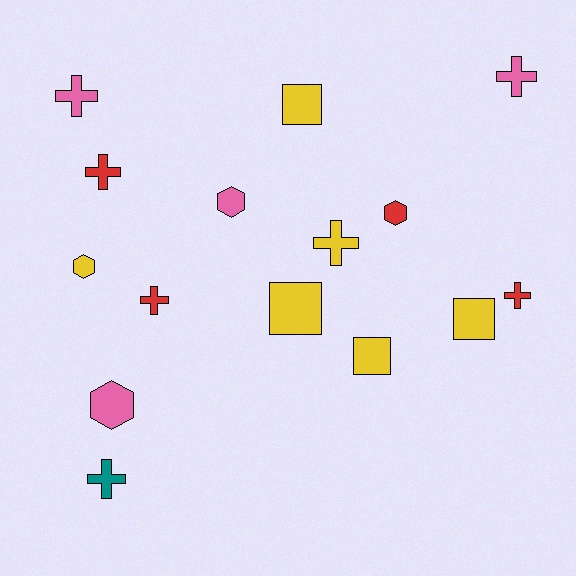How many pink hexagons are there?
There are 2 pink hexagons.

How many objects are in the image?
There are 15 objects.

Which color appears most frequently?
Yellow, with 6 objects.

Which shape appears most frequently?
Cross, with 7 objects.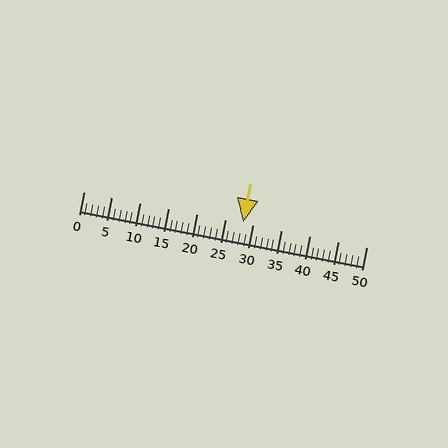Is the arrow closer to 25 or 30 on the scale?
The arrow is closer to 30.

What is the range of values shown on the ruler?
The ruler shows values from 0 to 50.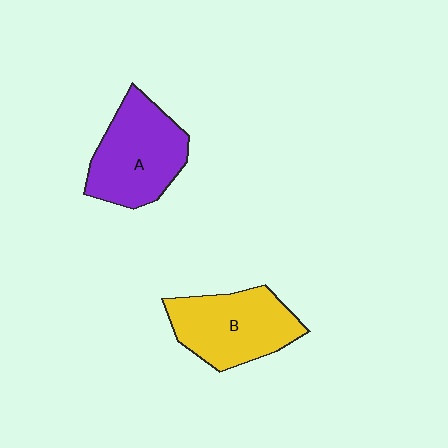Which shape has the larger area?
Shape A (purple).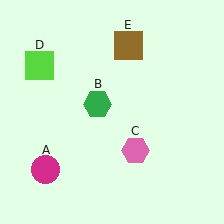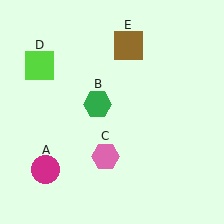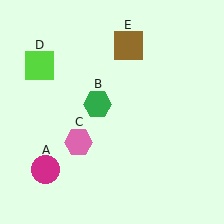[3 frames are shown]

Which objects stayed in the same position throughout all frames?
Magenta circle (object A) and green hexagon (object B) and lime square (object D) and brown square (object E) remained stationary.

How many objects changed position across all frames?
1 object changed position: pink hexagon (object C).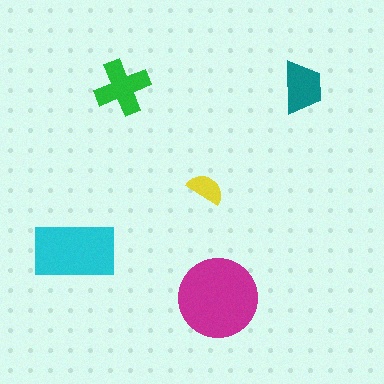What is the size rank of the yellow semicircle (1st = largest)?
5th.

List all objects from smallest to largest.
The yellow semicircle, the teal trapezoid, the green cross, the cyan rectangle, the magenta circle.